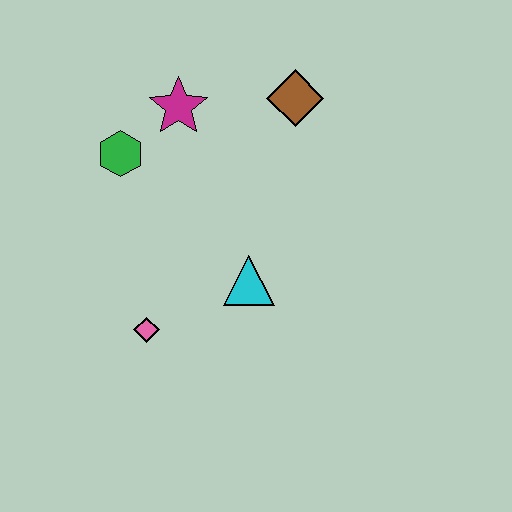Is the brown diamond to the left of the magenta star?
No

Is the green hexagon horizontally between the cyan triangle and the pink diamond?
No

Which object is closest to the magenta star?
The green hexagon is closest to the magenta star.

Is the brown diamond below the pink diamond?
No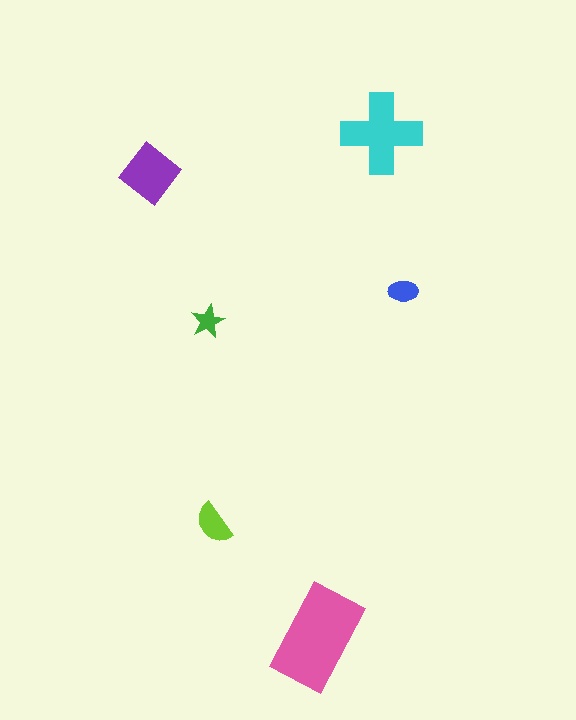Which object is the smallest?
The green star.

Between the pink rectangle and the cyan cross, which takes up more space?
The pink rectangle.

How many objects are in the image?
There are 6 objects in the image.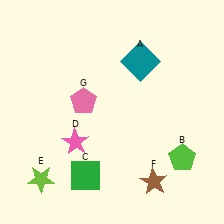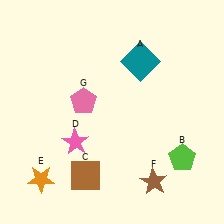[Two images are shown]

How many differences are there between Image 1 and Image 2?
There are 2 differences between the two images.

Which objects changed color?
C changed from green to brown. E changed from lime to orange.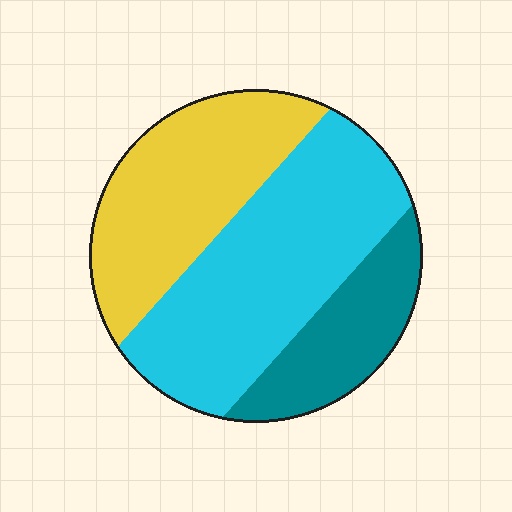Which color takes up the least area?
Teal, at roughly 20%.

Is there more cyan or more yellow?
Cyan.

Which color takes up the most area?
Cyan, at roughly 45%.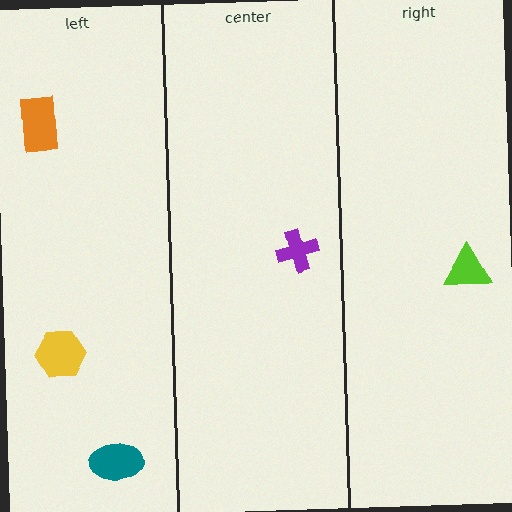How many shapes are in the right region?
1.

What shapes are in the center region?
The purple cross.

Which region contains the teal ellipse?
The left region.